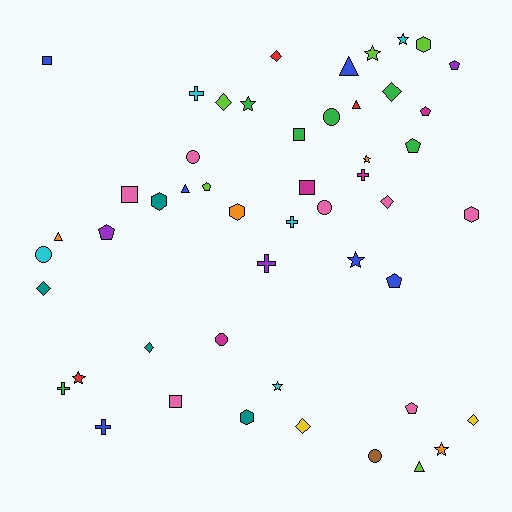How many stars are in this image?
There are 8 stars.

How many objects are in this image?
There are 50 objects.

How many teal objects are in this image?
There are 4 teal objects.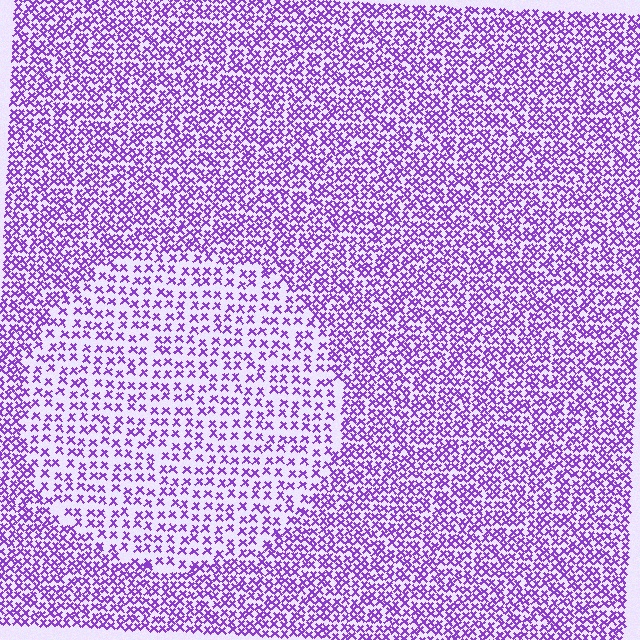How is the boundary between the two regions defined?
The boundary is defined by a change in element density (approximately 1.8x ratio). All elements are the same color, size, and shape.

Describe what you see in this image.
The image contains small purple elements arranged at two different densities. A circle-shaped region is visible where the elements are less densely packed than the surrounding area.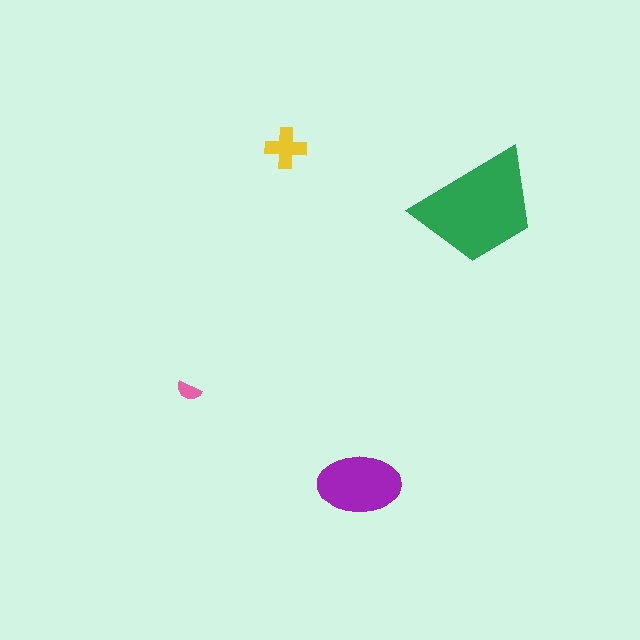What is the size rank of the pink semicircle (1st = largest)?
4th.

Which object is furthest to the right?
The green trapezoid is rightmost.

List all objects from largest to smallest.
The green trapezoid, the purple ellipse, the yellow cross, the pink semicircle.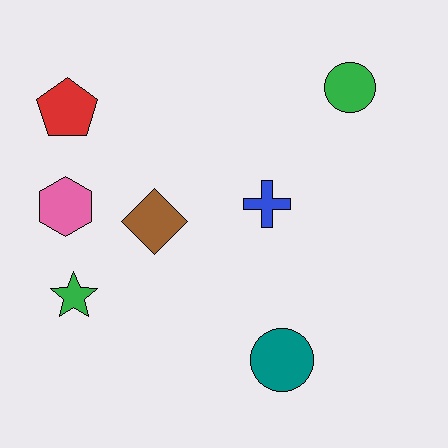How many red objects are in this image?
There is 1 red object.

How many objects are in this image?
There are 7 objects.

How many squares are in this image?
There are no squares.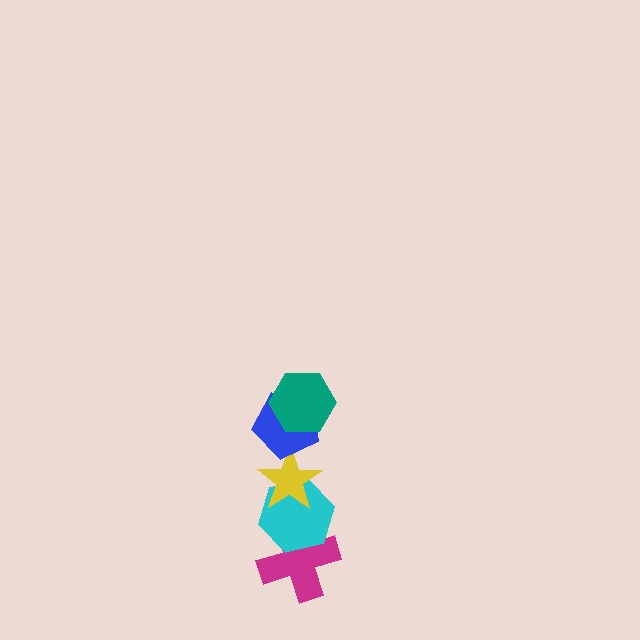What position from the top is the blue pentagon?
The blue pentagon is 2nd from the top.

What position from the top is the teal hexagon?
The teal hexagon is 1st from the top.